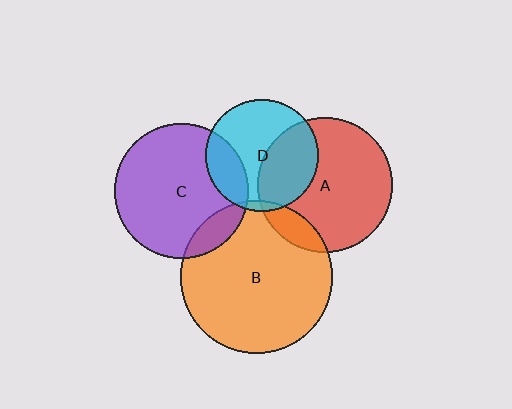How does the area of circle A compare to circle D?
Approximately 1.4 times.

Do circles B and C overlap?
Yes.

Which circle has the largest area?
Circle B (orange).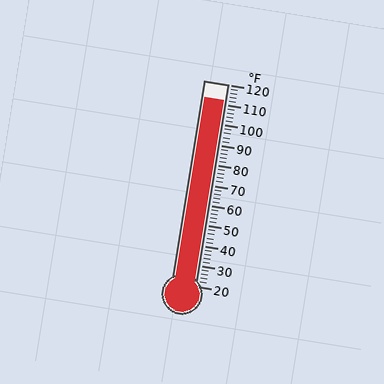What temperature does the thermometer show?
The thermometer shows approximately 112°F.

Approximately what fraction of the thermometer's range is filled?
The thermometer is filled to approximately 90% of its range.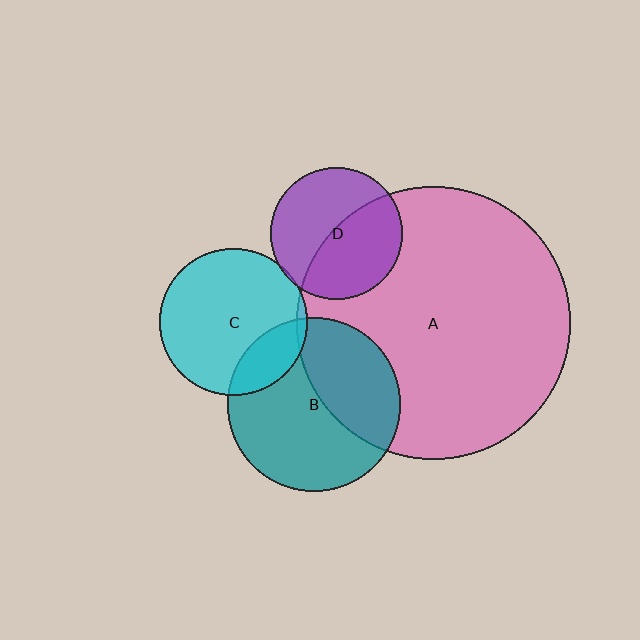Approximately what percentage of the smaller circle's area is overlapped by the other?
Approximately 5%.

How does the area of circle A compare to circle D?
Approximately 4.3 times.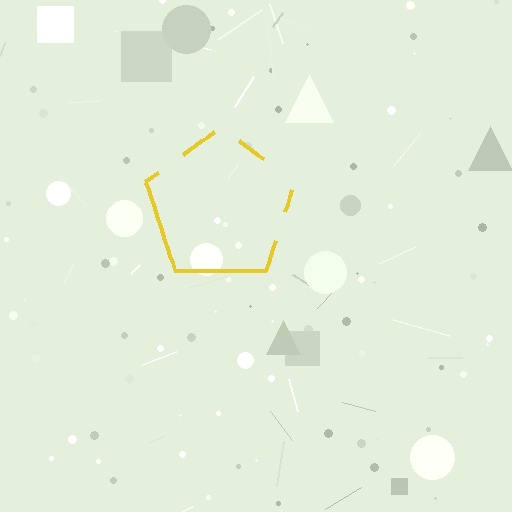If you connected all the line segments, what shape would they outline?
They would outline a pentagon.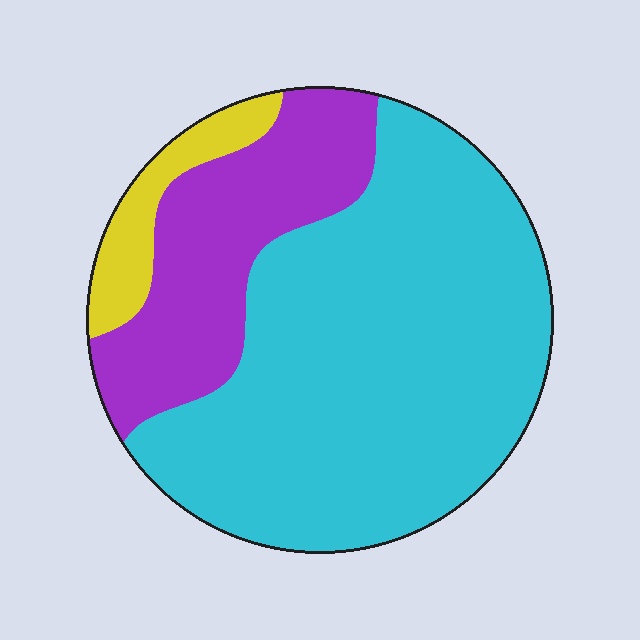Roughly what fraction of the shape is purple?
Purple covers 25% of the shape.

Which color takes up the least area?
Yellow, at roughly 10%.